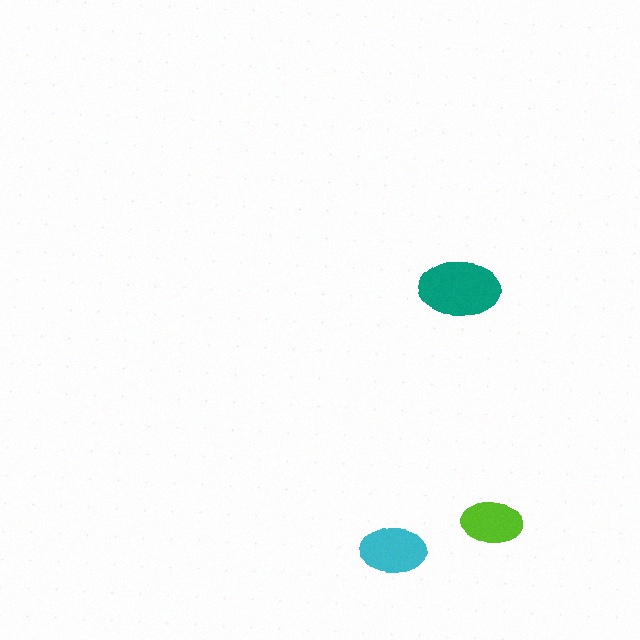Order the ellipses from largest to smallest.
the teal one, the cyan one, the lime one.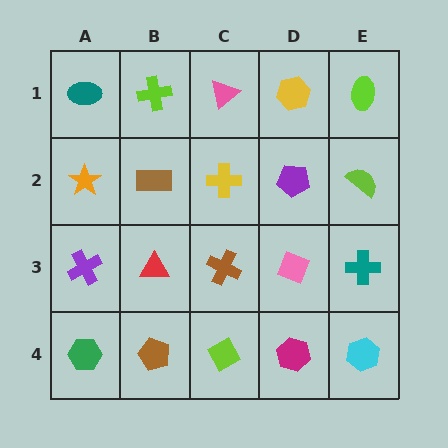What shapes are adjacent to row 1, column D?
A purple pentagon (row 2, column D), a pink triangle (row 1, column C), a lime ellipse (row 1, column E).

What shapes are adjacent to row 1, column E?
A lime semicircle (row 2, column E), a yellow hexagon (row 1, column D).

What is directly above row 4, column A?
A purple cross.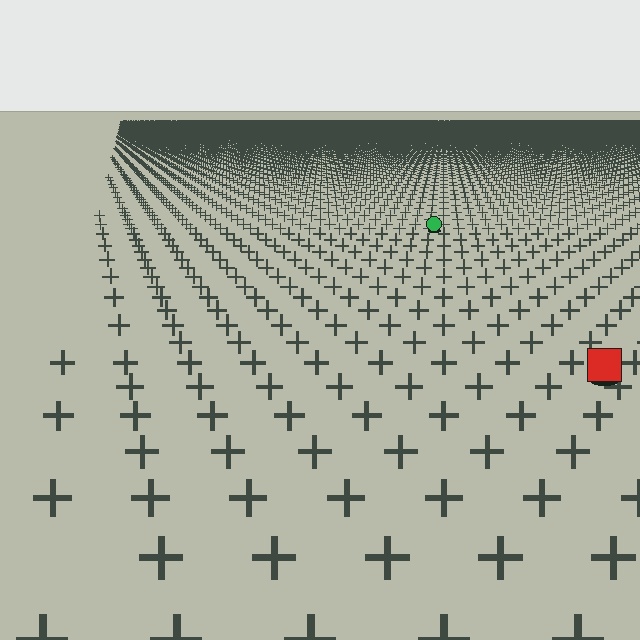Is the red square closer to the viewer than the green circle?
Yes. The red square is closer — you can tell from the texture gradient: the ground texture is coarser near it.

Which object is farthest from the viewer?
The green circle is farthest from the viewer. It appears smaller and the ground texture around it is denser.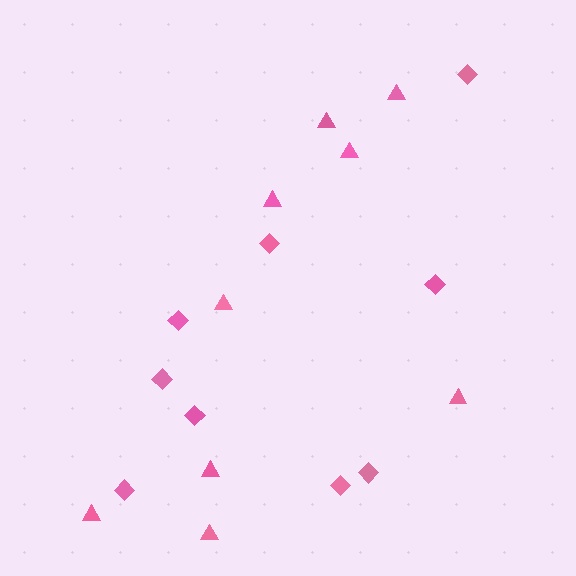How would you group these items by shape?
There are 2 groups: one group of triangles (9) and one group of diamonds (9).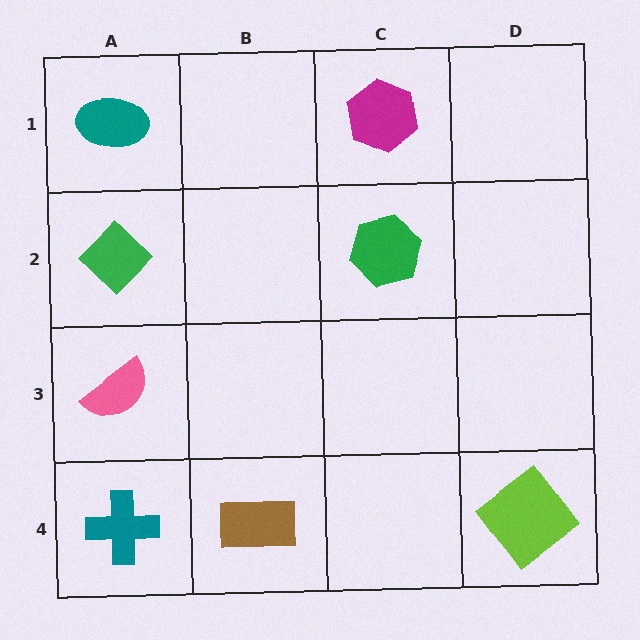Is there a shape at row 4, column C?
No, that cell is empty.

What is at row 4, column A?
A teal cross.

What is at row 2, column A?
A green diamond.